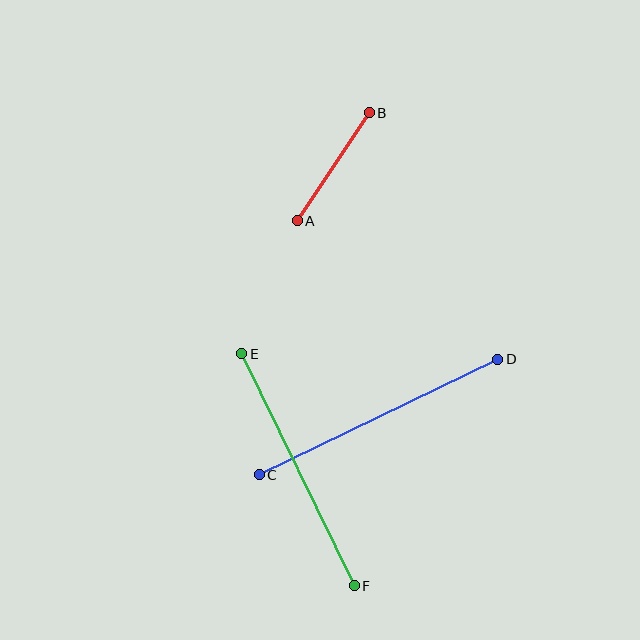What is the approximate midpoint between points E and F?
The midpoint is at approximately (298, 470) pixels.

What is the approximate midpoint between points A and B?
The midpoint is at approximately (333, 167) pixels.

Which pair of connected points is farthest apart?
Points C and D are farthest apart.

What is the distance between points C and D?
The distance is approximately 265 pixels.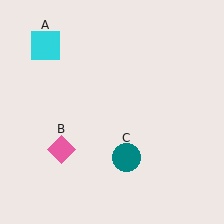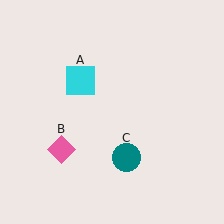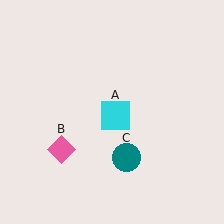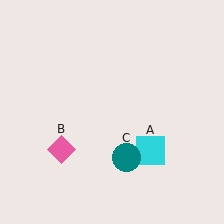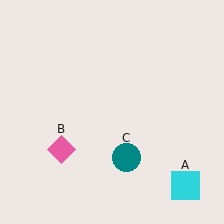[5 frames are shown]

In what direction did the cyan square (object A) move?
The cyan square (object A) moved down and to the right.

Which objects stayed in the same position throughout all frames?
Pink diamond (object B) and teal circle (object C) remained stationary.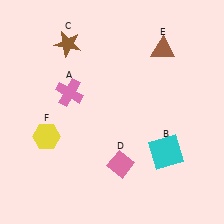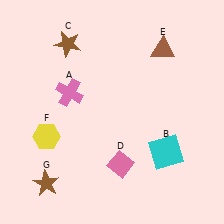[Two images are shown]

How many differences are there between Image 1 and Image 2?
There is 1 difference between the two images.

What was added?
A brown star (G) was added in Image 2.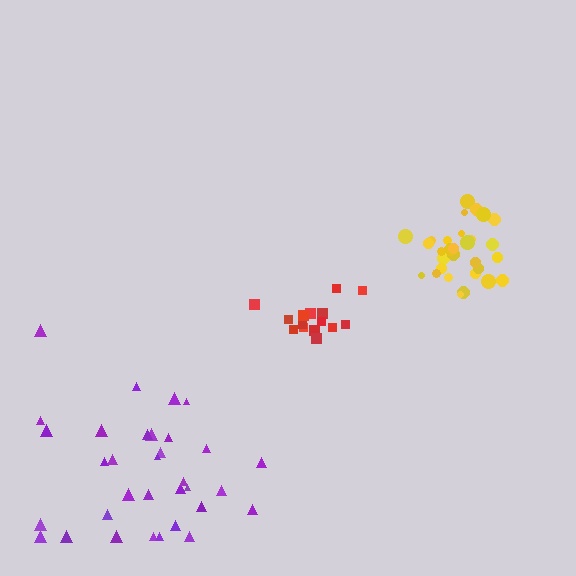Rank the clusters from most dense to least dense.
yellow, red, purple.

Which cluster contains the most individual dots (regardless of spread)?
Purple (33).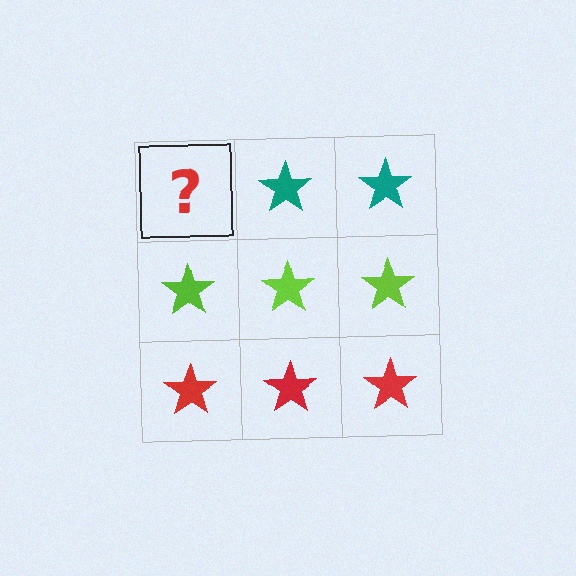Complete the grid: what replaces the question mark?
The question mark should be replaced with a teal star.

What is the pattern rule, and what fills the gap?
The rule is that each row has a consistent color. The gap should be filled with a teal star.